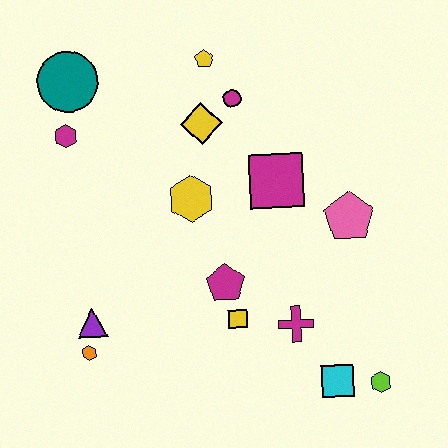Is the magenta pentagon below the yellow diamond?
Yes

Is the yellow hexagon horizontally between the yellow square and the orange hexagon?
Yes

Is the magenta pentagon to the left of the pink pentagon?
Yes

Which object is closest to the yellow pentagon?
The magenta circle is closest to the yellow pentagon.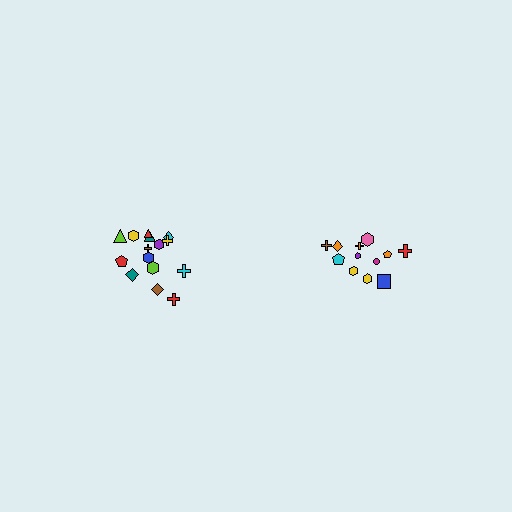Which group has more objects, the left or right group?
The left group.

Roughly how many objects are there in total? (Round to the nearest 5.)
Roughly 25 objects in total.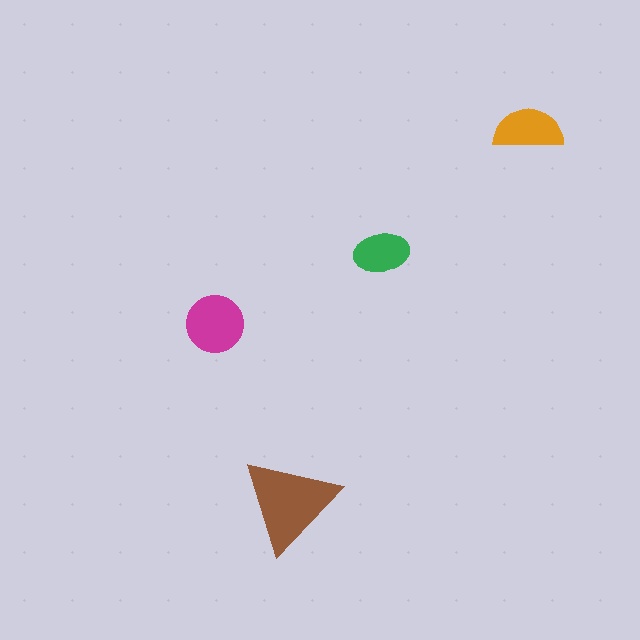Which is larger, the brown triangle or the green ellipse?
The brown triangle.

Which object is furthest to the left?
The magenta circle is leftmost.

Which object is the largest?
The brown triangle.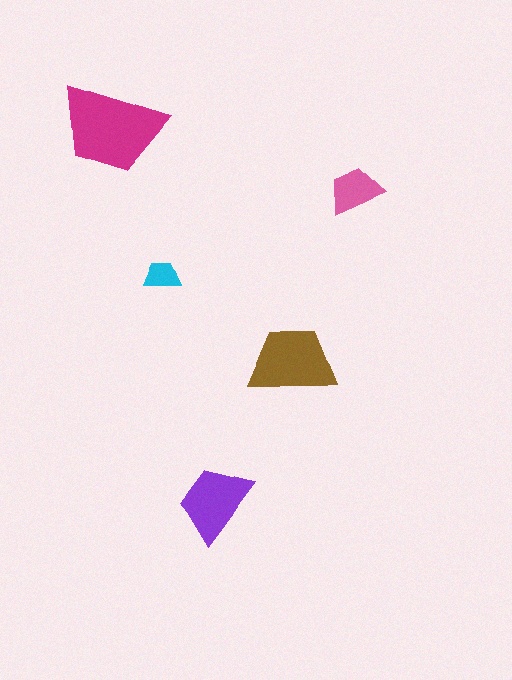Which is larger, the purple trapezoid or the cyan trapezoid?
The purple one.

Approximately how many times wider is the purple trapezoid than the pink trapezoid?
About 1.5 times wider.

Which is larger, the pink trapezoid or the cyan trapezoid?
The pink one.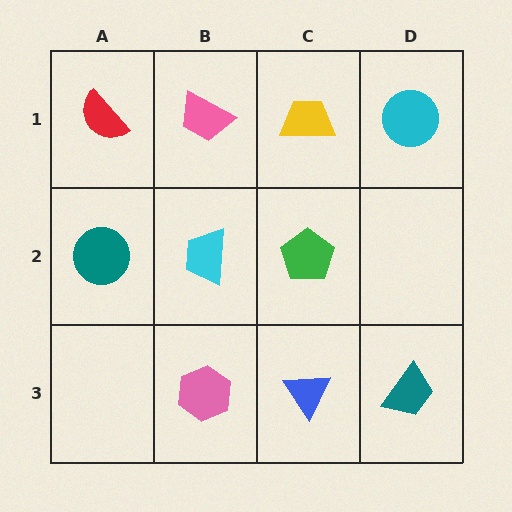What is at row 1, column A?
A red semicircle.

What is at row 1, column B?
A pink trapezoid.